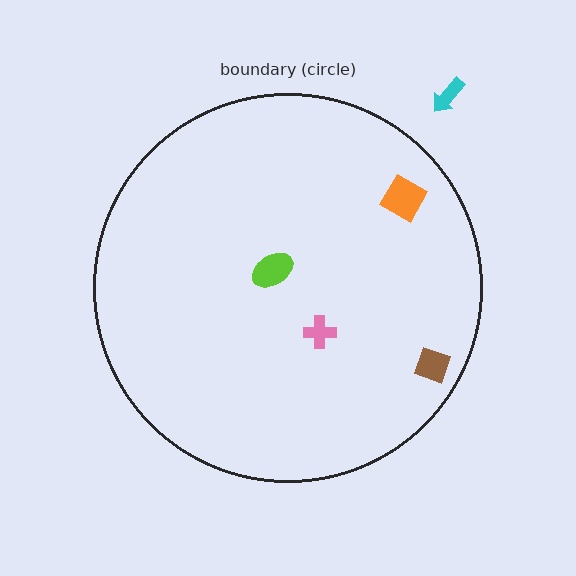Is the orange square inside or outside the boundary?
Inside.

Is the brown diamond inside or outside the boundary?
Inside.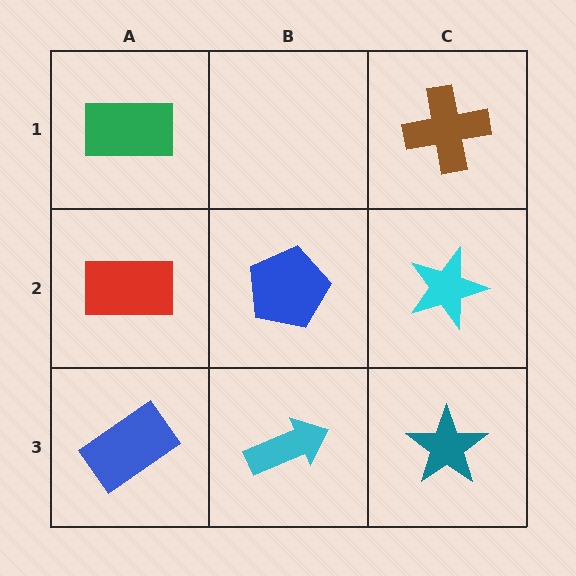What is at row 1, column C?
A brown cross.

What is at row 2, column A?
A red rectangle.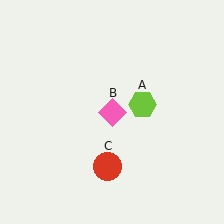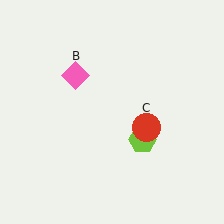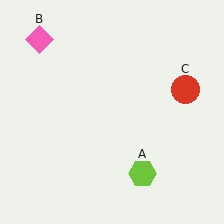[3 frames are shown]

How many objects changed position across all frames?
3 objects changed position: lime hexagon (object A), pink diamond (object B), red circle (object C).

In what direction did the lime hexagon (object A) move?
The lime hexagon (object A) moved down.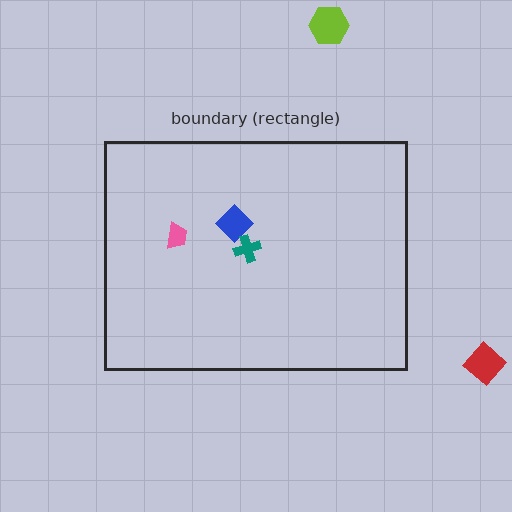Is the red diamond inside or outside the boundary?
Outside.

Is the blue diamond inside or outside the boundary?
Inside.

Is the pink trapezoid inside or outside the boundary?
Inside.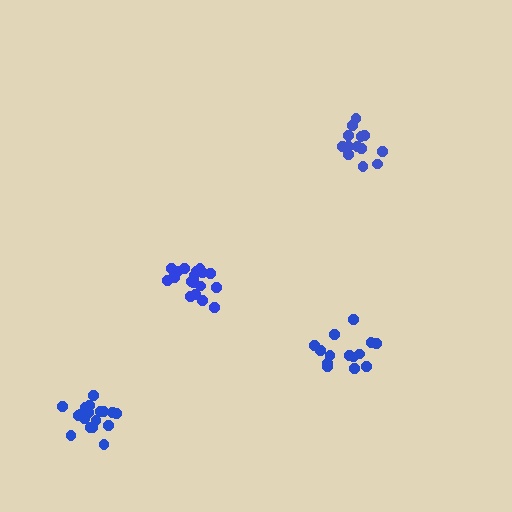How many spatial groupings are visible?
There are 4 spatial groupings.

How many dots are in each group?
Group 1: 18 dots, Group 2: 20 dots, Group 3: 14 dots, Group 4: 14 dots (66 total).